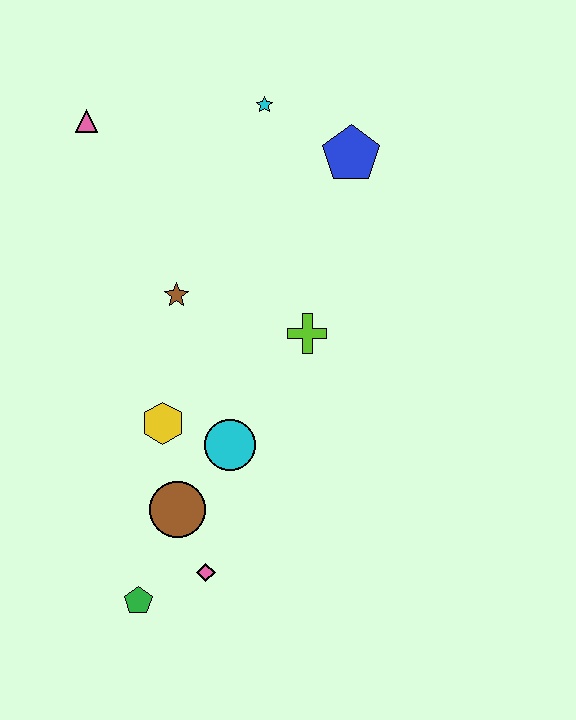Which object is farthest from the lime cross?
The green pentagon is farthest from the lime cross.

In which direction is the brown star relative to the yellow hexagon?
The brown star is above the yellow hexagon.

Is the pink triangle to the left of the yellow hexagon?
Yes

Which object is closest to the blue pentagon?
The cyan star is closest to the blue pentagon.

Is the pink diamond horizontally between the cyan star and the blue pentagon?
No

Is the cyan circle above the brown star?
No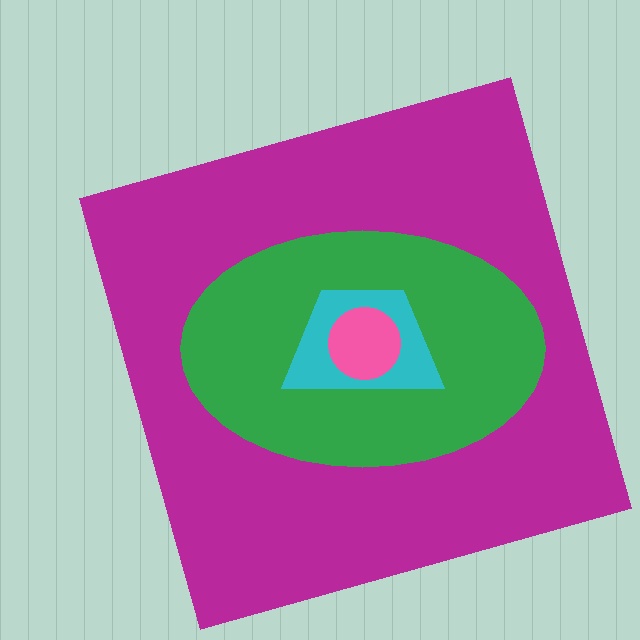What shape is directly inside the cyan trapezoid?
The pink circle.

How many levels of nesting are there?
4.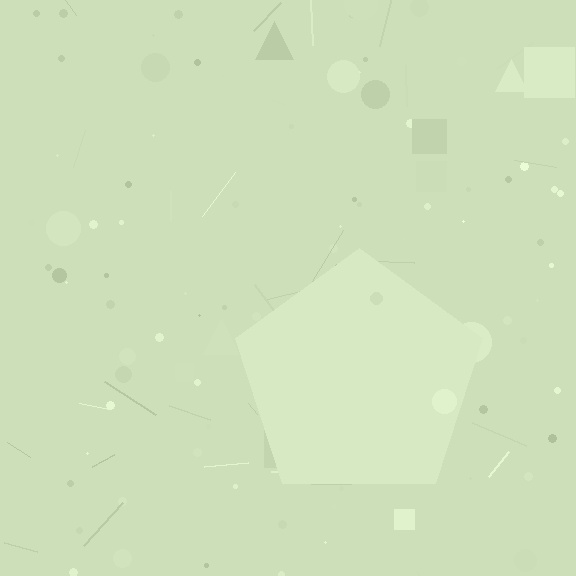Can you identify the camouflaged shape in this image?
The camouflaged shape is a pentagon.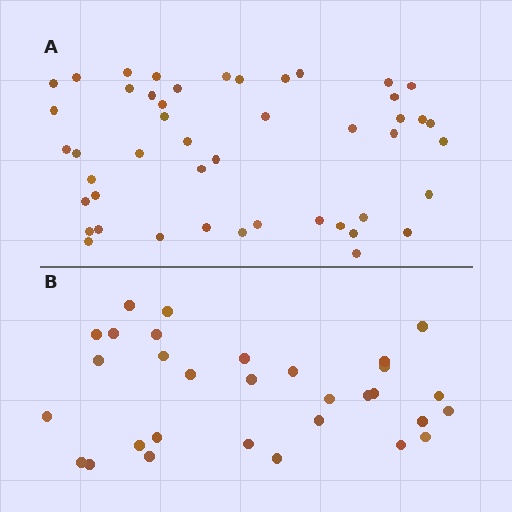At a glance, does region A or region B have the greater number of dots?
Region A (the top region) has more dots.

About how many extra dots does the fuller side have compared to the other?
Region A has approximately 15 more dots than region B.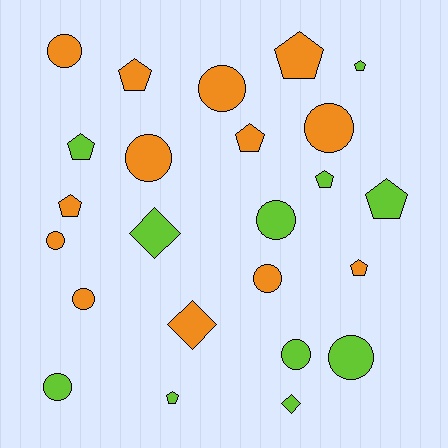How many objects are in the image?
There are 24 objects.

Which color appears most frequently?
Orange, with 13 objects.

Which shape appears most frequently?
Circle, with 11 objects.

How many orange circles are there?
There are 7 orange circles.